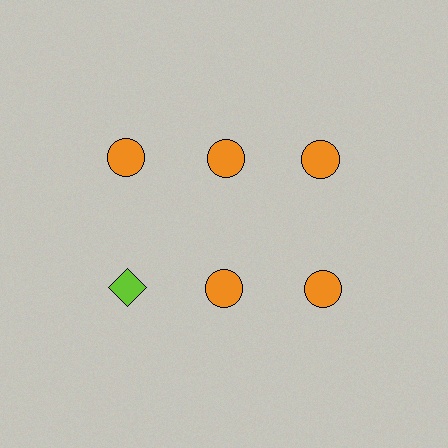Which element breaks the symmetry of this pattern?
The lime diamond in the second row, leftmost column breaks the symmetry. All other shapes are orange circles.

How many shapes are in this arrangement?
There are 6 shapes arranged in a grid pattern.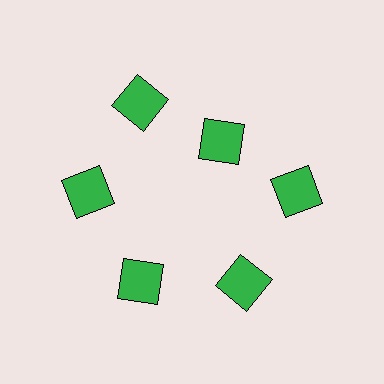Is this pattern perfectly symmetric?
No. The 6 green squares are arranged in a ring, but one element near the 1 o'clock position is pulled inward toward the center, breaking the 6-fold rotational symmetry.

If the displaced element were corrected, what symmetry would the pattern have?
It would have 6-fold rotational symmetry — the pattern would map onto itself every 60 degrees.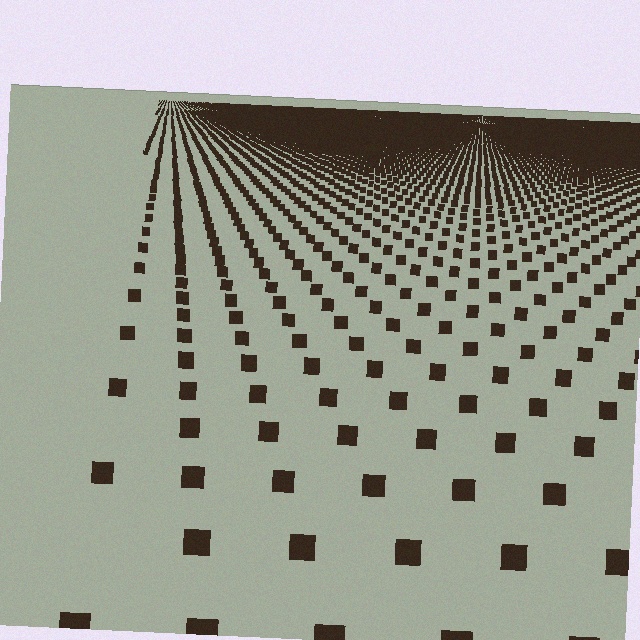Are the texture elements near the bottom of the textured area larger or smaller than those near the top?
Larger. Near the bottom, elements are closer to the viewer and appear at a bigger on-screen size.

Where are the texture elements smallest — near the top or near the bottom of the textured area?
Near the top.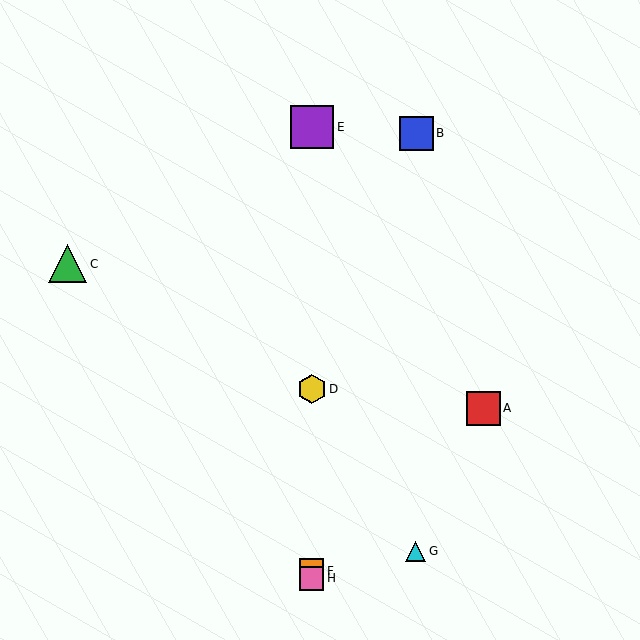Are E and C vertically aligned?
No, E is at x≈312 and C is at x≈68.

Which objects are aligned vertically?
Objects D, E, F, H are aligned vertically.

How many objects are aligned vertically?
4 objects (D, E, F, H) are aligned vertically.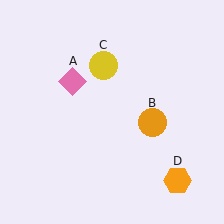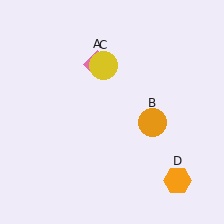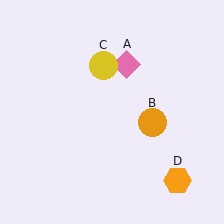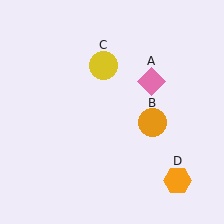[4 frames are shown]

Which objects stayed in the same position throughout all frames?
Orange circle (object B) and yellow circle (object C) and orange hexagon (object D) remained stationary.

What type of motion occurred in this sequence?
The pink diamond (object A) rotated clockwise around the center of the scene.